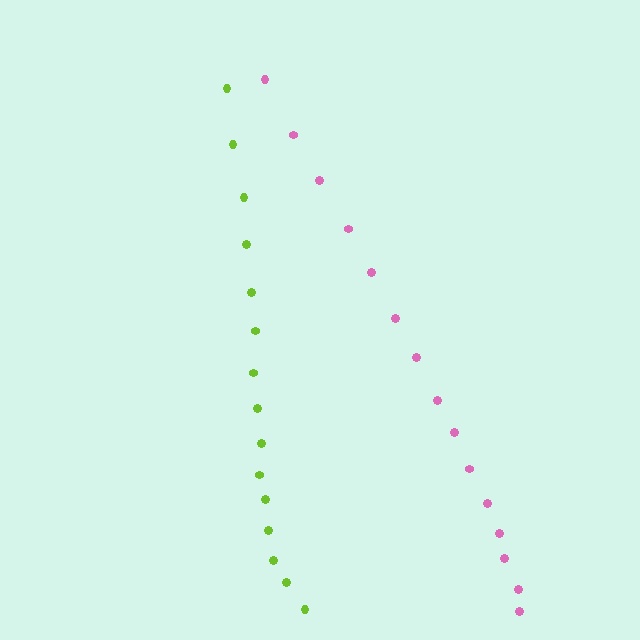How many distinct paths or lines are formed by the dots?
There are 2 distinct paths.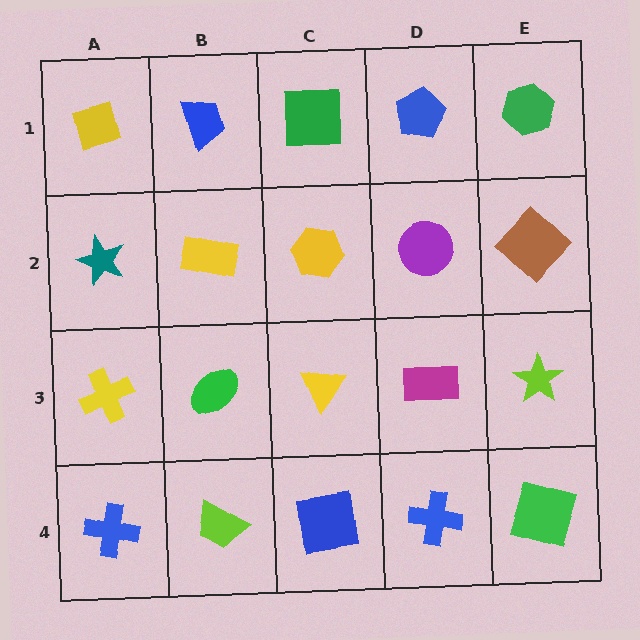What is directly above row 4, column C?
A yellow triangle.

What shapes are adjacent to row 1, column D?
A purple circle (row 2, column D), a green square (row 1, column C), a green hexagon (row 1, column E).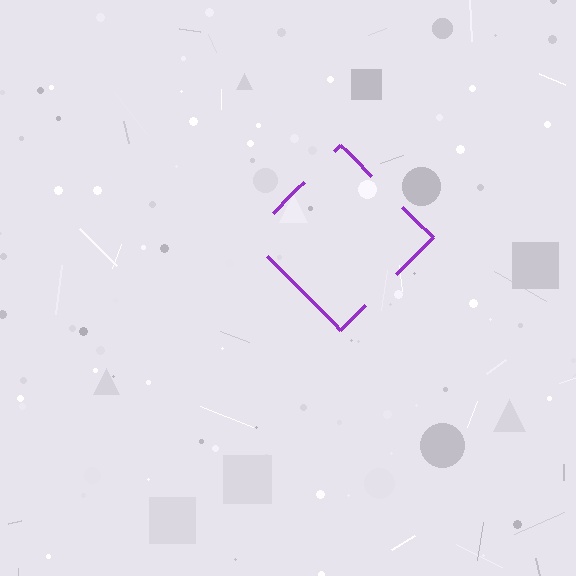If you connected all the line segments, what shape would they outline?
They would outline a diamond.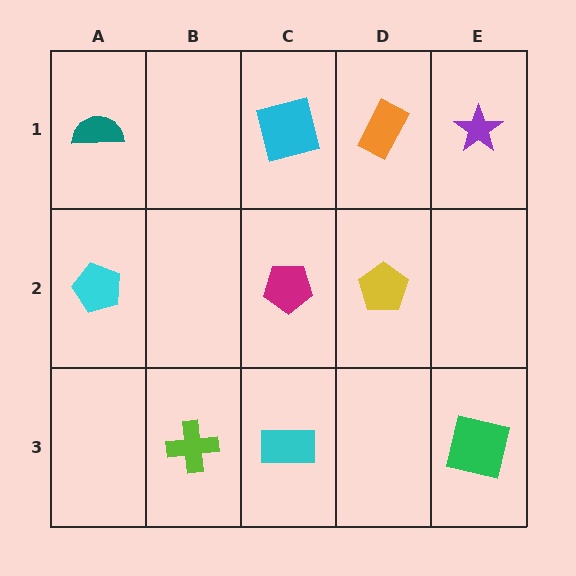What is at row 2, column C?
A magenta pentagon.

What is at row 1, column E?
A purple star.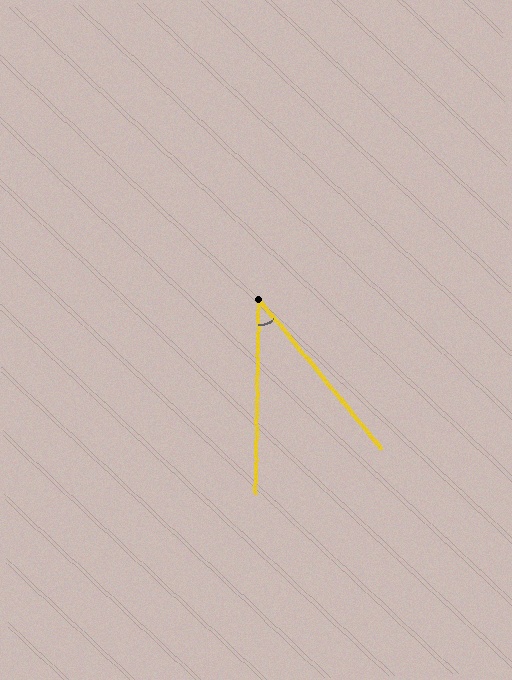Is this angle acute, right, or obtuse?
It is acute.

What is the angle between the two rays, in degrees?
Approximately 40 degrees.